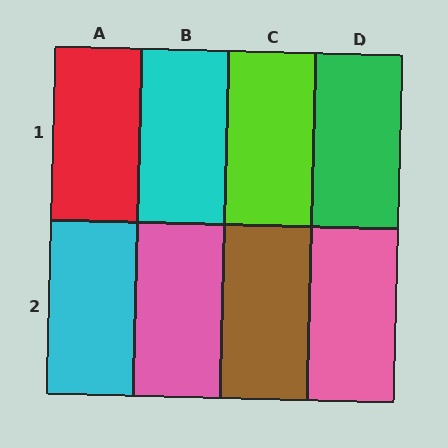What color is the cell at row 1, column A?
Red.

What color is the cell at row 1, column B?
Cyan.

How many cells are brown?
1 cell is brown.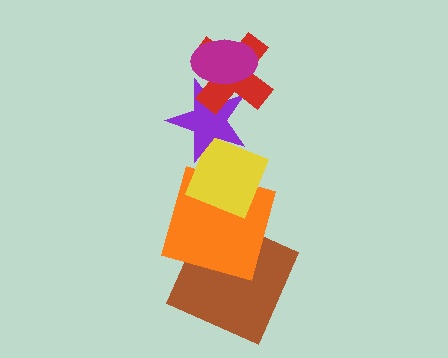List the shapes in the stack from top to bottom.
From top to bottom: the magenta ellipse, the red cross, the purple star, the yellow diamond, the orange square, the brown square.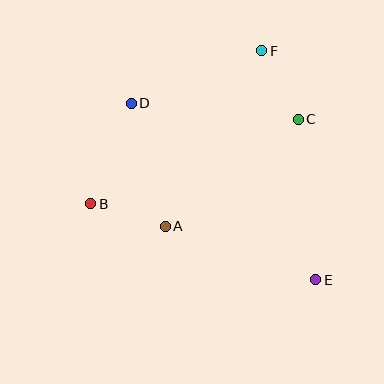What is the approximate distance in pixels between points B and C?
The distance between B and C is approximately 224 pixels.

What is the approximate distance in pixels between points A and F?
The distance between A and F is approximately 200 pixels.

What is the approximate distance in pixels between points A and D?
The distance between A and D is approximately 128 pixels.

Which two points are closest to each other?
Points A and B are closest to each other.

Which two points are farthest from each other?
Points D and E are farthest from each other.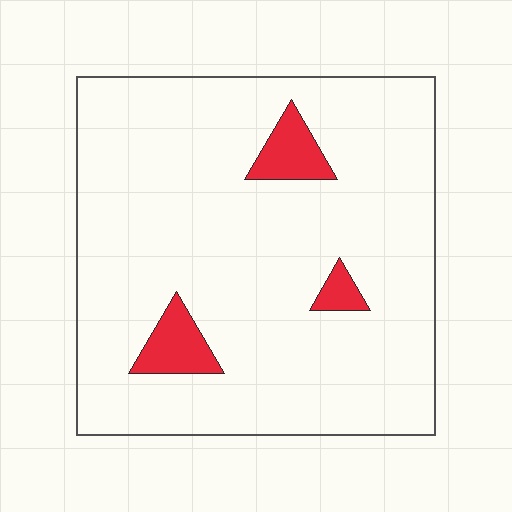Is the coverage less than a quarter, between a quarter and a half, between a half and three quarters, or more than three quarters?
Less than a quarter.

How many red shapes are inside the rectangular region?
3.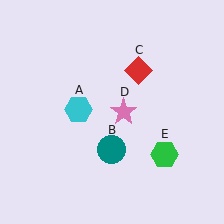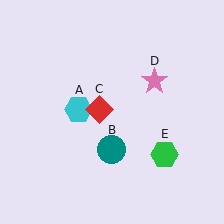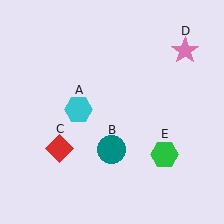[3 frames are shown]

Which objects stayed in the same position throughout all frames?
Cyan hexagon (object A) and teal circle (object B) and green hexagon (object E) remained stationary.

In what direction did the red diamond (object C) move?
The red diamond (object C) moved down and to the left.